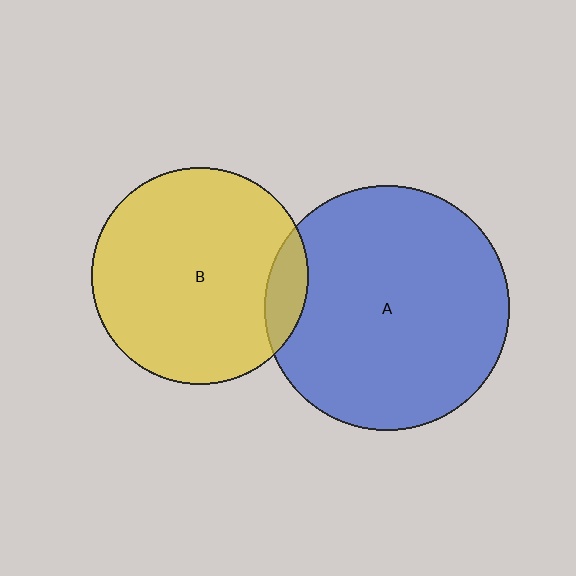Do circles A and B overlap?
Yes.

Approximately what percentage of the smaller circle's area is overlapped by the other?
Approximately 10%.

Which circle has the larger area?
Circle A (blue).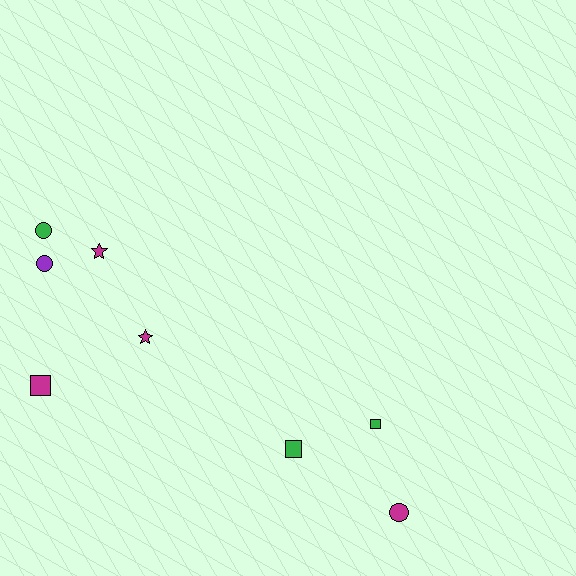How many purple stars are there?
There are no purple stars.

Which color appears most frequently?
Magenta, with 4 objects.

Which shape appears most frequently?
Circle, with 3 objects.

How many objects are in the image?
There are 8 objects.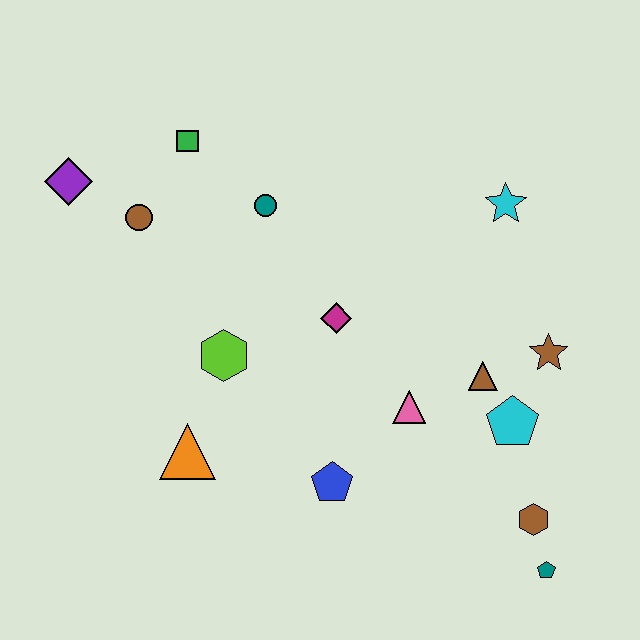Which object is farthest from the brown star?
The purple diamond is farthest from the brown star.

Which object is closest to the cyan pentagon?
The brown triangle is closest to the cyan pentagon.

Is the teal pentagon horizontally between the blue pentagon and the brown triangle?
No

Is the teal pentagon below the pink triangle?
Yes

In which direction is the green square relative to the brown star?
The green square is to the left of the brown star.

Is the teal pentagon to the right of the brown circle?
Yes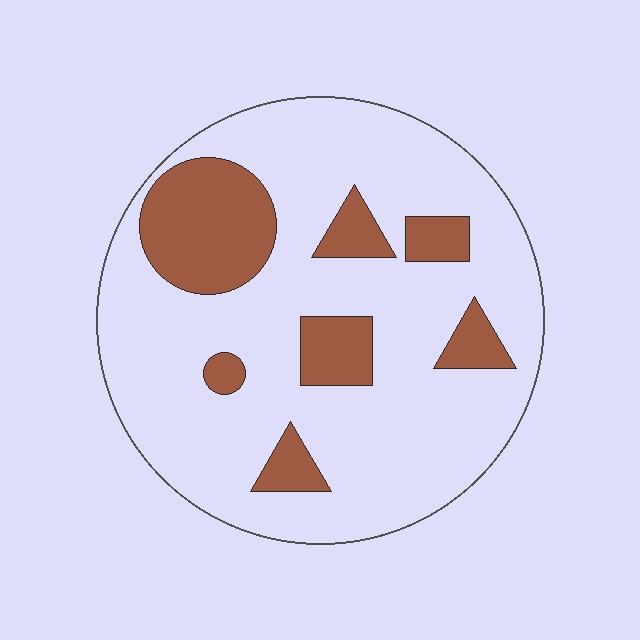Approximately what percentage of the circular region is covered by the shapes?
Approximately 20%.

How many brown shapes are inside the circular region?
7.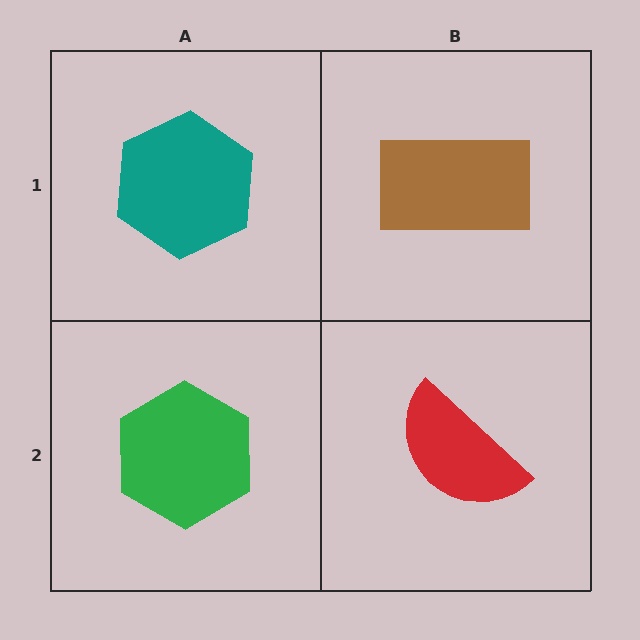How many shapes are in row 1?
2 shapes.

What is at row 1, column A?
A teal hexagon.